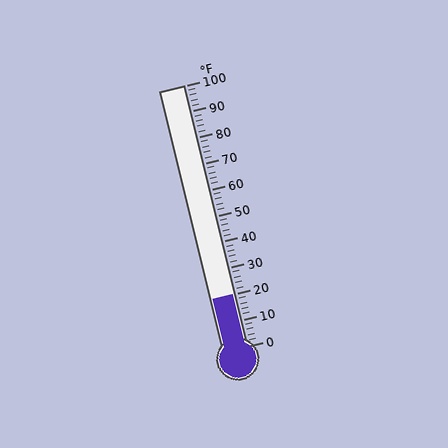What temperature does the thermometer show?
The thermometer shows approximately 20°F.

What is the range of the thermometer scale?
The thermometer scale ranges from 0°F to 100°F.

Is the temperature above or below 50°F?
The temperature is below 50°F.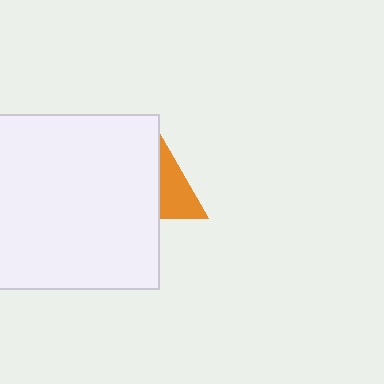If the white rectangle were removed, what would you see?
You would see the complete orange triangle.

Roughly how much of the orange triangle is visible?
A small part of it is visible (roughly 41%).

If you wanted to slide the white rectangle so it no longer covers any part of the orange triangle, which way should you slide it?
Slide it left — that is the most direct way to separate the two shapes.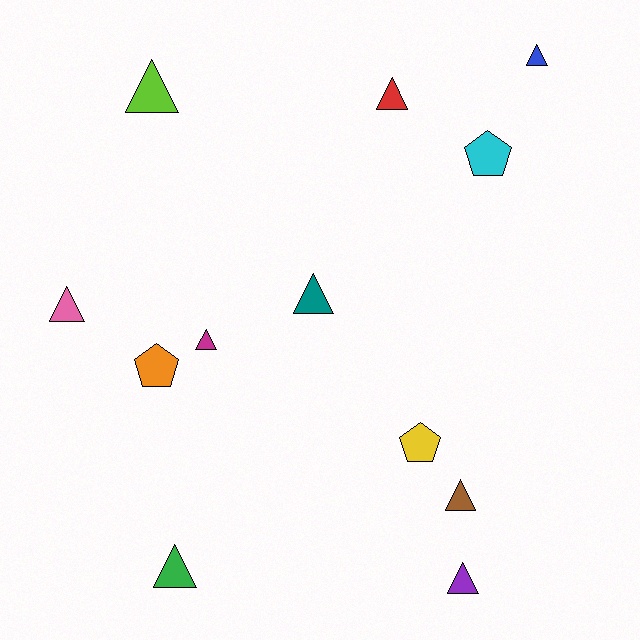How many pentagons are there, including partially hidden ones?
There are 3 pentagons.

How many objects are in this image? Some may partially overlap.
There are 12 objects.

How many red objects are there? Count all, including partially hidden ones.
There is 1 red object.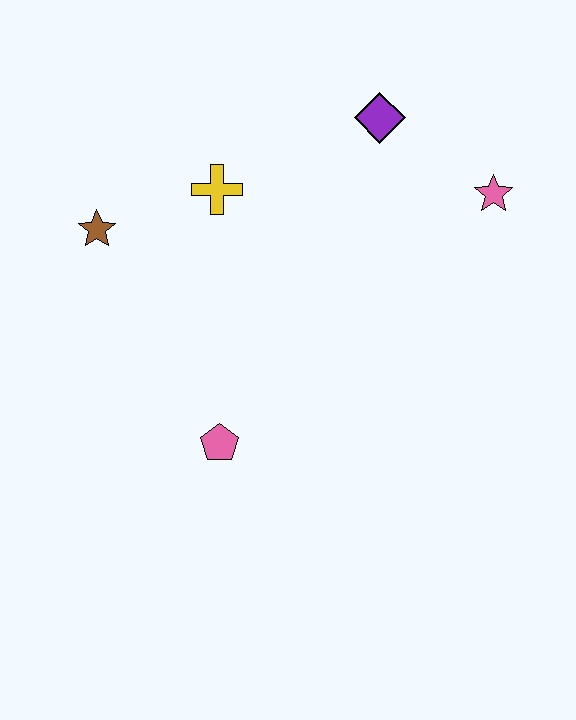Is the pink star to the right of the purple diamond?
Yes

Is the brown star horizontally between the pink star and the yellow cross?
No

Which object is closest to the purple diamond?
The pink star is closest to the purple diamond.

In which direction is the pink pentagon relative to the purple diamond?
The pink pentagon is below the purple diamond.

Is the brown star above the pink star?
No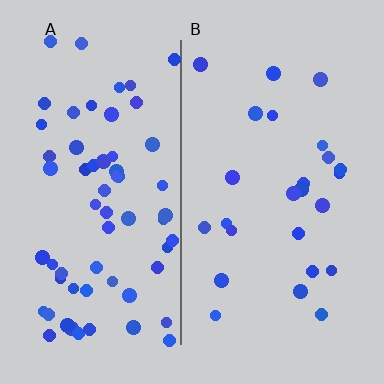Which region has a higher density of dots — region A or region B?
A (the left).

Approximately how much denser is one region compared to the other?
Approximately 2.6× — region A over region B.